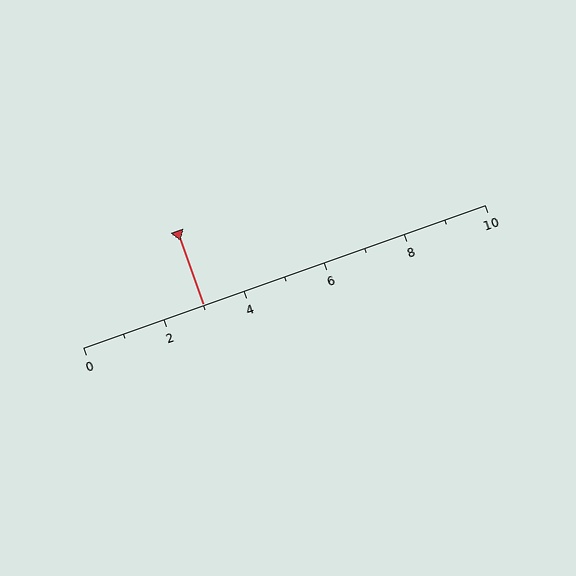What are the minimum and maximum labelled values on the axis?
The axis runs from 0 to 10.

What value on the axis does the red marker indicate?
The marker indicates approximately 3.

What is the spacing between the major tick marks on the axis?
The major ticks are spaced 2 apart.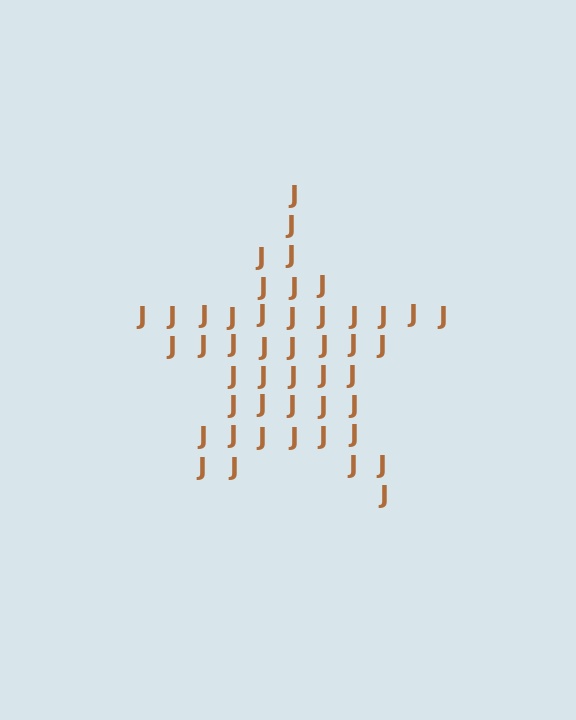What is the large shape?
The large shape is a star.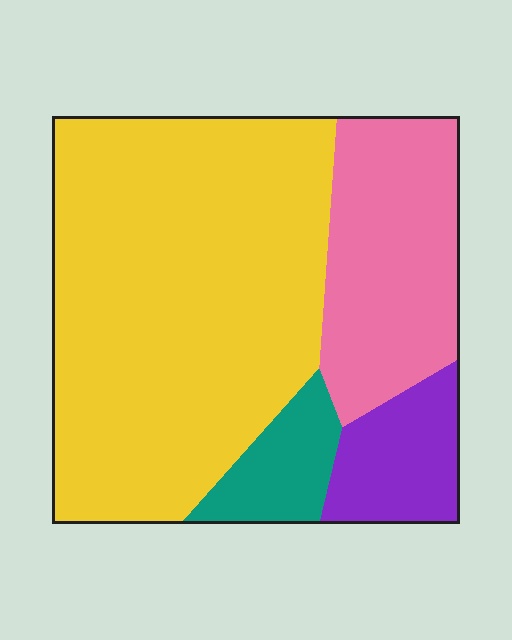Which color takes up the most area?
Yellow, at roughly 60%.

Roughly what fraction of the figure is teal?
Teal covers around 10% of the figure.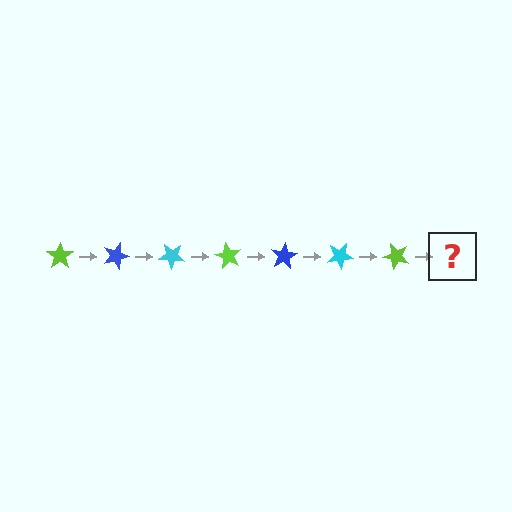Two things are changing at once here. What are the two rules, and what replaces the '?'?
The two rules are that it rotates 20 degrees each step and the color cycles through lime, blue, and cyan. The '?' should be a blue star, rotated 140 degrees from the start.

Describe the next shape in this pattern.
It should be a blue star, rotated 140 degrees from the start.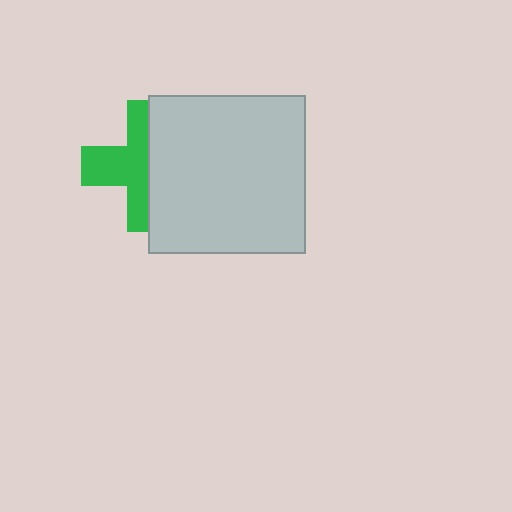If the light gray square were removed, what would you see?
You would see the complete green cross.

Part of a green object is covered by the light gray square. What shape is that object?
It is a cross.